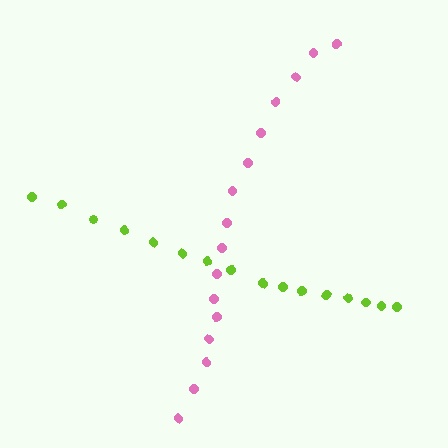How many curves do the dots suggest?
There are 2 distinct paths.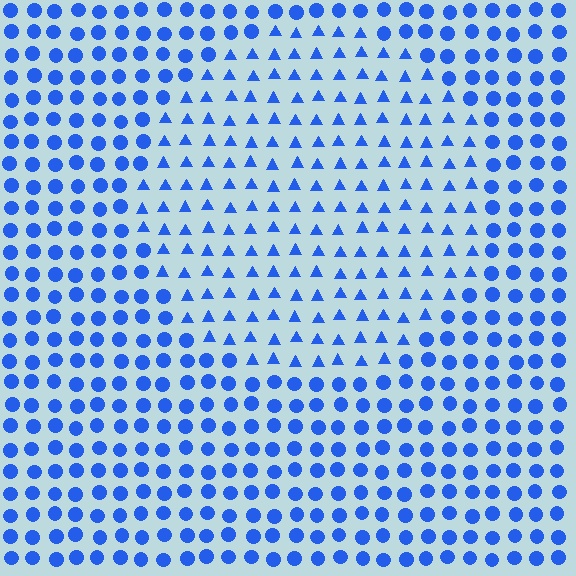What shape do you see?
I see a circle.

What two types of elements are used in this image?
The image uses triangles inside the circle region and circles outside it.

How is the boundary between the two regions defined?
The boundary is defined by a change in element shape: triangles inside vs. circles outside. All elements share the same color and spacing.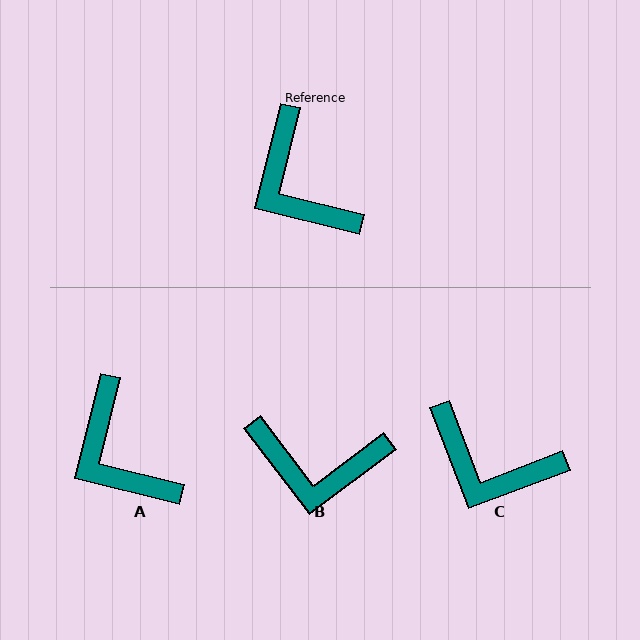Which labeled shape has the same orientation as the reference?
A.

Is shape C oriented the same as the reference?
No, it is off by about 35 degrees.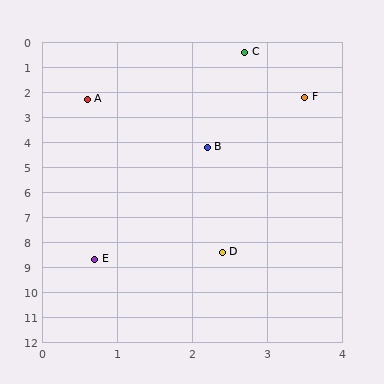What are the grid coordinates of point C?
Point C is at approximately (2.7, 0.4).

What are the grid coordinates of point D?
Point D is at approximately (2.4, 8.4).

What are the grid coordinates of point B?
Point B is at approximately (2.2, 4.2).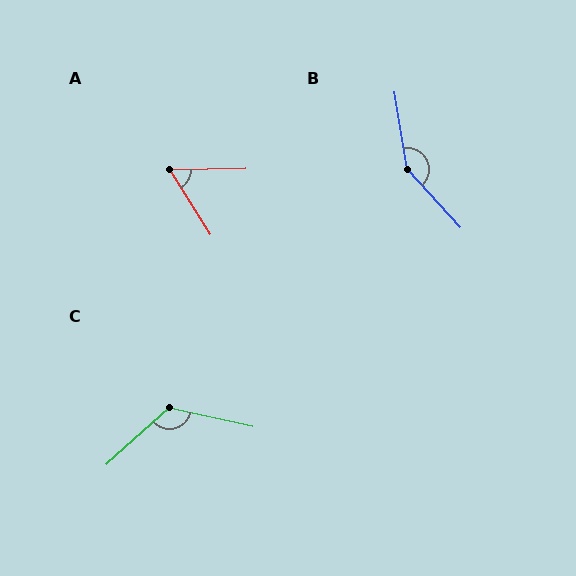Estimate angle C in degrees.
Approximately 126 degrees.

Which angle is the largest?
B, at approximately 147 degrees.